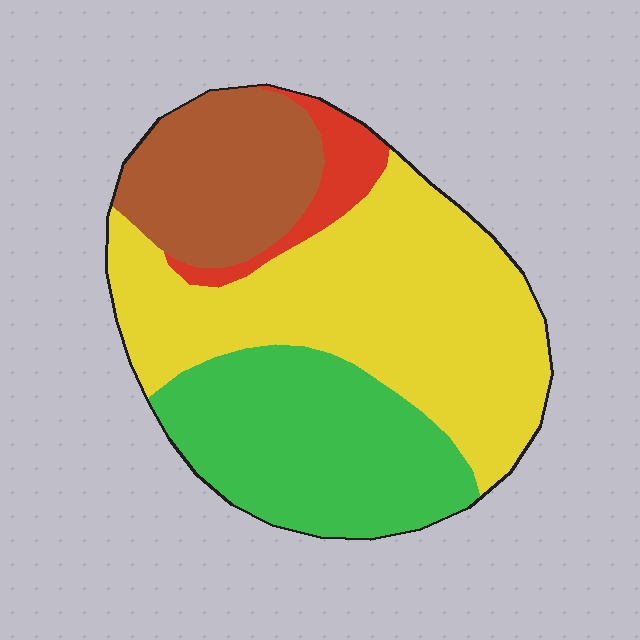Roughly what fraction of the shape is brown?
Brown takes up about one fifth (1/5) of the shape.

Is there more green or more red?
Green.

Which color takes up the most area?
Yellow, at roughly 45%.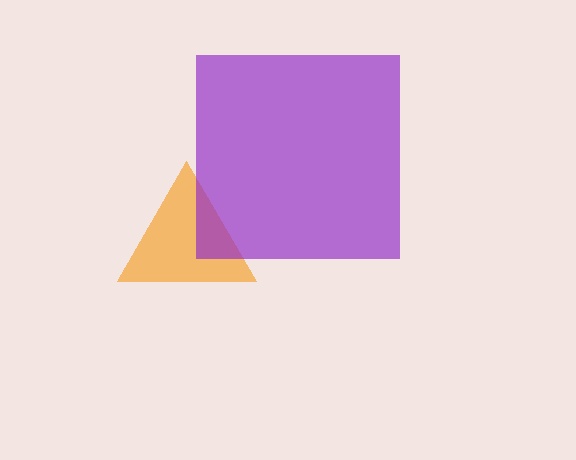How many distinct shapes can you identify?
There are 2 distinct shapes: an orange triangle, a purple square.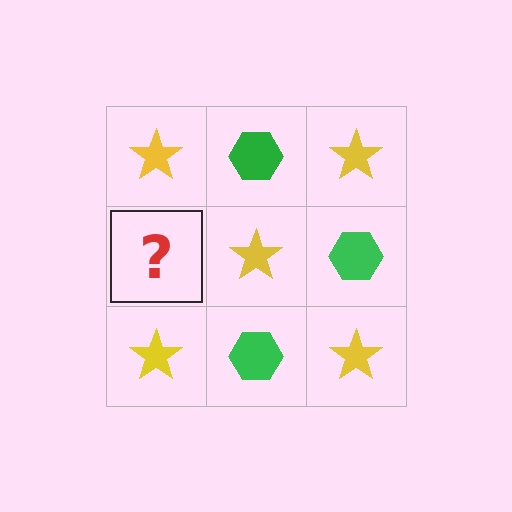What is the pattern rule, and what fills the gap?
The rule is that it alternates yellow star and green hexagon in a checkerboard pattern. The gap should be filled with a green hexagon.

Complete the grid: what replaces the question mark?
The question mark should be replaced with a green hexagon.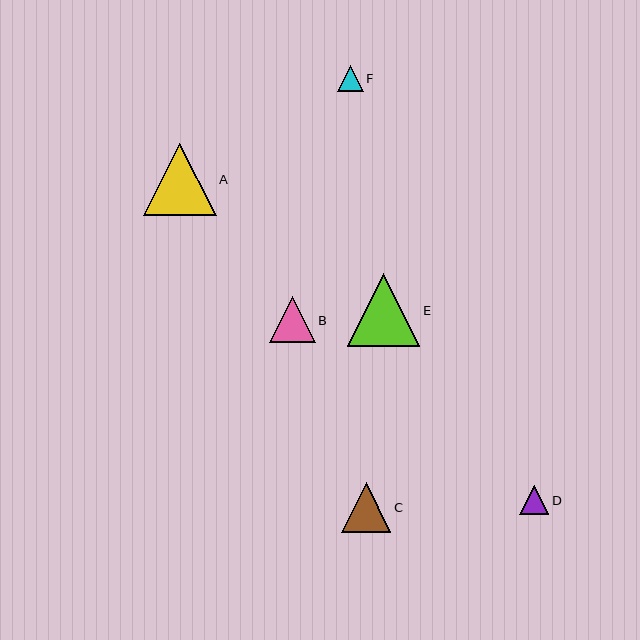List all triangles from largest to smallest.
From largest to smallest: A, E, C, B, D, F.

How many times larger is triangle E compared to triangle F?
Triangle E is approximately 2.8 times the size of triangle F.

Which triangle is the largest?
Triangle A is the largest with a size of approximately 73 pixels.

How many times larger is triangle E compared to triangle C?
Triangle E is approximately 1.5 times the size of triangle C.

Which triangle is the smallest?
Triangle F is the smallest with a size of approximately 26 pixels.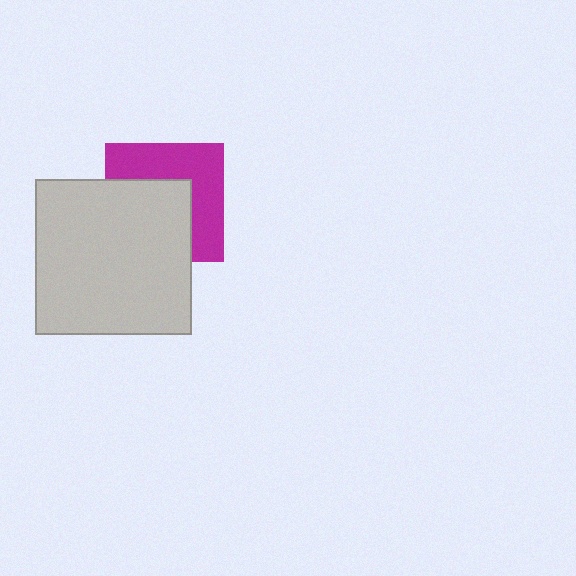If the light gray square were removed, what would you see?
You would see the complete magenta square.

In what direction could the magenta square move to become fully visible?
The magenta square could move toward the upper-right. That would shift it out from behind the light gray square entirely.